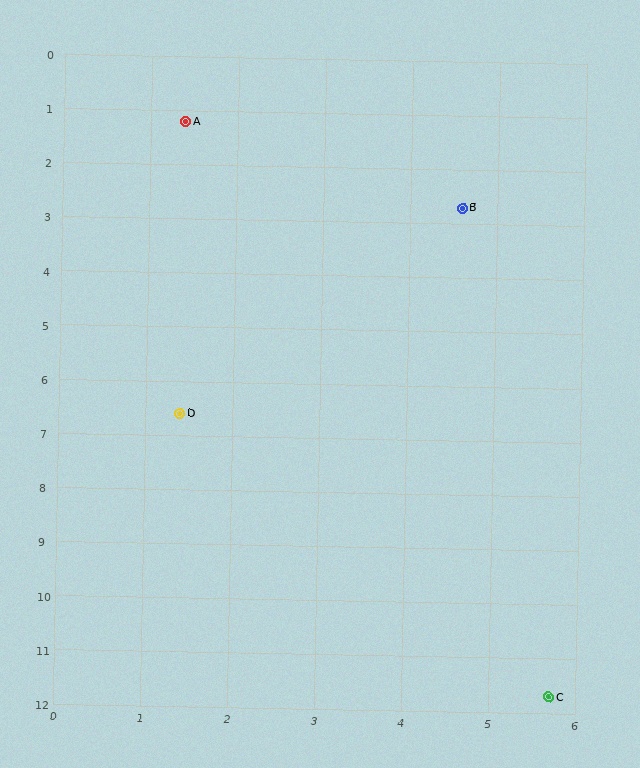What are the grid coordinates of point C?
Point C is at approximately (5.7, 11.7).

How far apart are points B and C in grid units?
Points B and C are about 9.1 grid units apart.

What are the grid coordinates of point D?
Point D is at approximately (1.4, 6.6).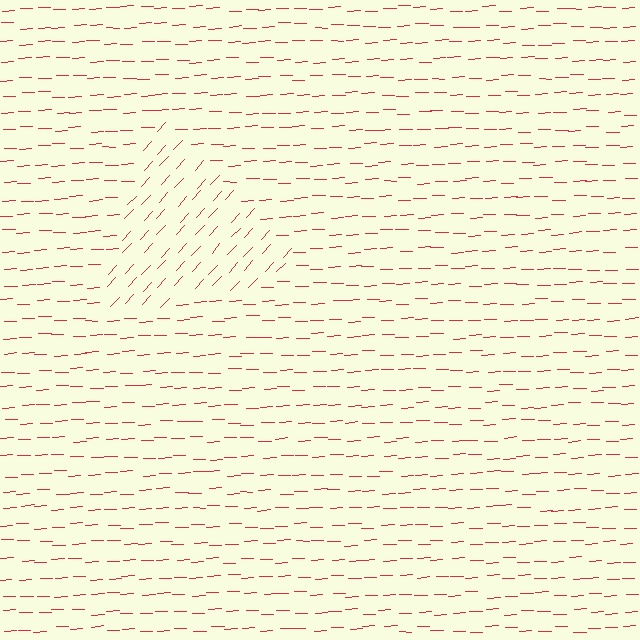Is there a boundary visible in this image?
Yes, there is a texture boundary formed by a change in line orientation.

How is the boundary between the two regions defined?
The boundary is defined purely by a change in line orientation (approximately 45 degrees difference). All lines are the same color and thickness.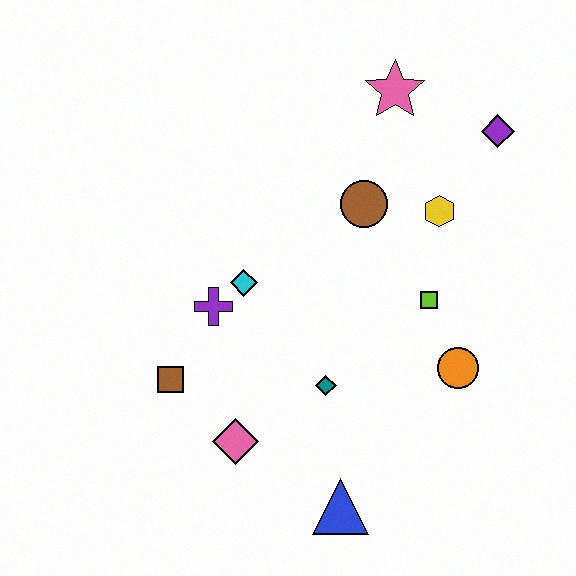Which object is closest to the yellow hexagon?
The brown circle is closest to the yellow hexagon.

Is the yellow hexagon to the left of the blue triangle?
No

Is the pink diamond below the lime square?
Yes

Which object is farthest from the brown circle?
The blue triangle is farthest from the brown circle.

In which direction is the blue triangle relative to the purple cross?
The blue triangle is below the purple cross.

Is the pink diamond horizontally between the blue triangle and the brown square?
Yes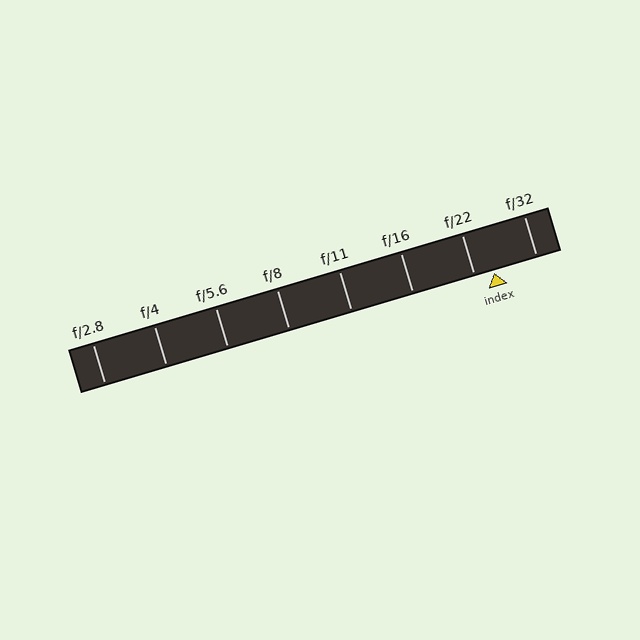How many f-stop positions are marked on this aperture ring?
There are 8 f-stop positions marked.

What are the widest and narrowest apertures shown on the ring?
The widest aperture shown is f/2.8 and the narrowest is f/32.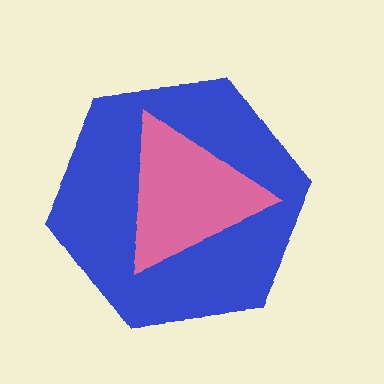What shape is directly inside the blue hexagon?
The pink triangle.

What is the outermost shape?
The blue hexagon.